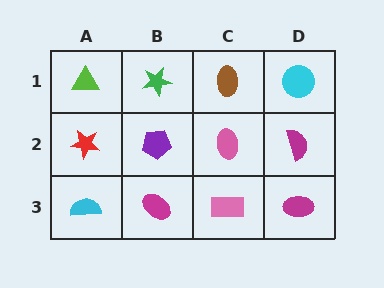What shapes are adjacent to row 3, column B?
A purple pentagon (row 2, column B), a cyan semicircle (row 3, column A), a pink rectangle (row 3, column C).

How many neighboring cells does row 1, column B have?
3.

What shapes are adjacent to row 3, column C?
A pink ellipse (row 2, column C), a magenta ellipse (row 3, column B), a magenta ellipse (row 3, column D).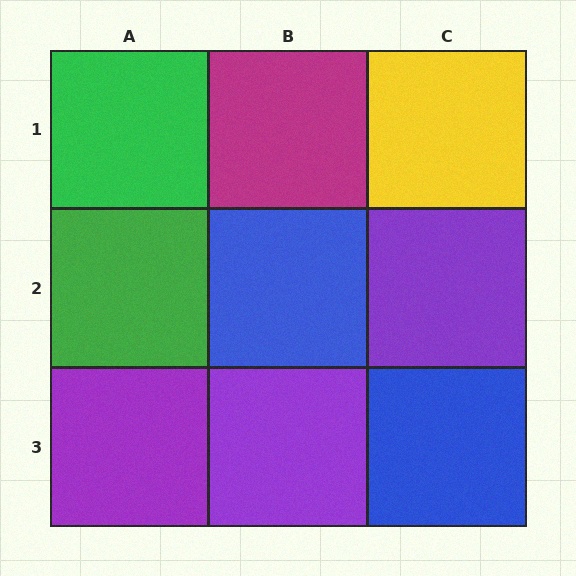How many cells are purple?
3 cells are purple.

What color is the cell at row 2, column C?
Purple.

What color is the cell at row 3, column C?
Blue.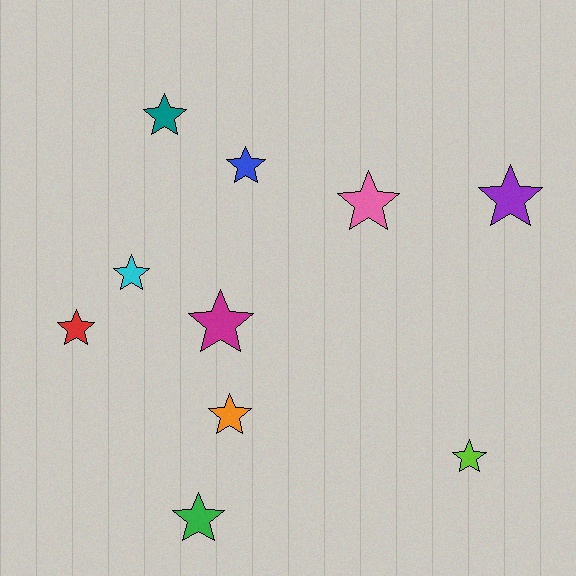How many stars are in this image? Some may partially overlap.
There are 10 stars.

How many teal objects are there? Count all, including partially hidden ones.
There is 1 teal object.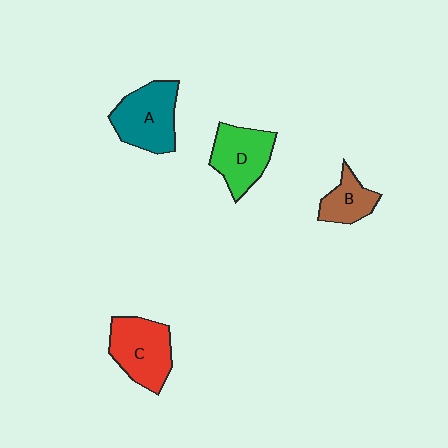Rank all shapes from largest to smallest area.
From largest to smallest: A (teal), C (red), D (green), B (brown).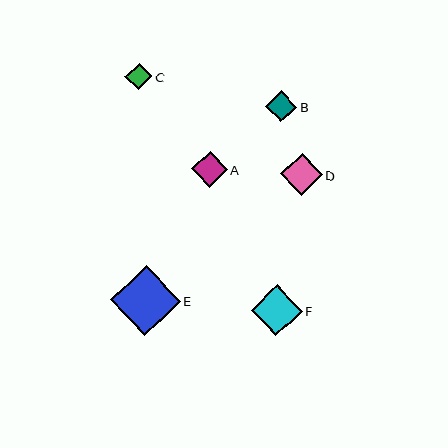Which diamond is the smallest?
Diamond C is the smallest with a size of approximately 27 pixels.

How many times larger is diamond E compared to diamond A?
Diamond E is approximately 1.9 times the size of diamond A.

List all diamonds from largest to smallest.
From largest to smallest: E, F, D, A, B, C.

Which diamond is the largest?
Diamond E is the largest with a size of approximately 70 pixels.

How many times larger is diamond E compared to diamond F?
Diamond E is approximately 1.4 times the size of diamond F.